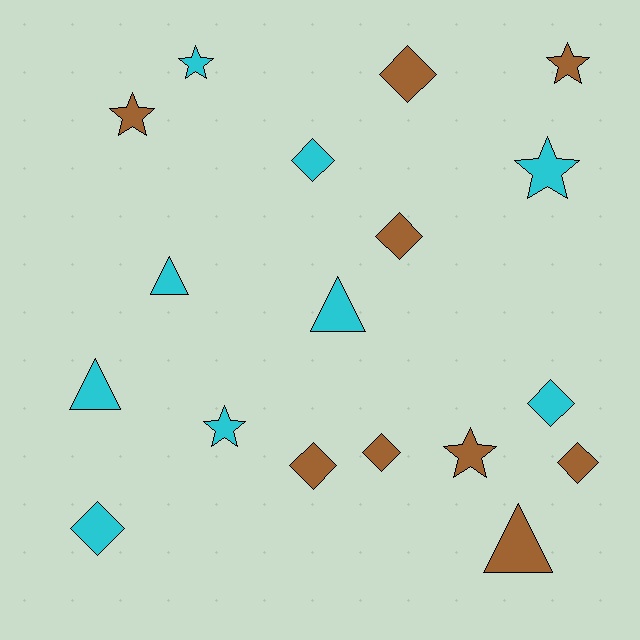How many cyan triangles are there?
There are 3 cyan triangles.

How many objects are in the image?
There are 18 objects.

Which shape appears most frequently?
Diamond, with 8 objects.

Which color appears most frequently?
Brown, with 9 objects.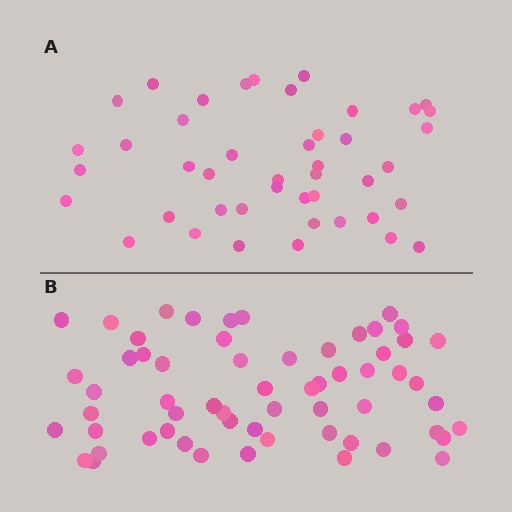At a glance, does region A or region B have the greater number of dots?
Region B (the bottom region) has more dots.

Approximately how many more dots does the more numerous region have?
Region B has approximately 15 more dots than region A.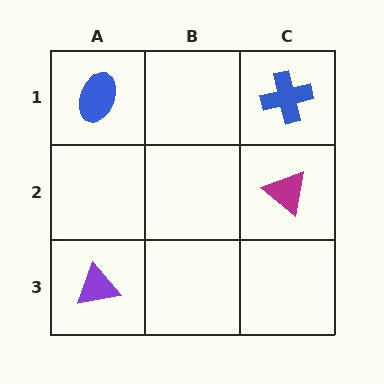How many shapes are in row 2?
1 shape.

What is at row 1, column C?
A blue cross.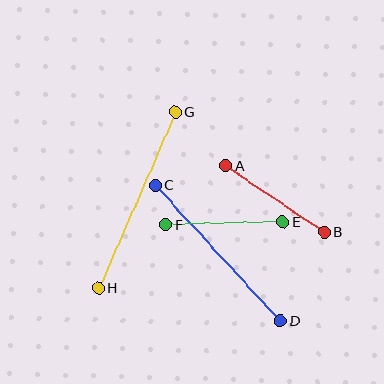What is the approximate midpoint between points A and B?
The midpoint is at approximately (275, 199) pixels.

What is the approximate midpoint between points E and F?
The midpoint is at approximately (224, 223) pixels.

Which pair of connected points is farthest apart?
Points G and H are farthest apart.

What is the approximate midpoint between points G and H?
The midpoint is at approximately (137, 200) pixels.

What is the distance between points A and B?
The distance is approximately 119 pixels.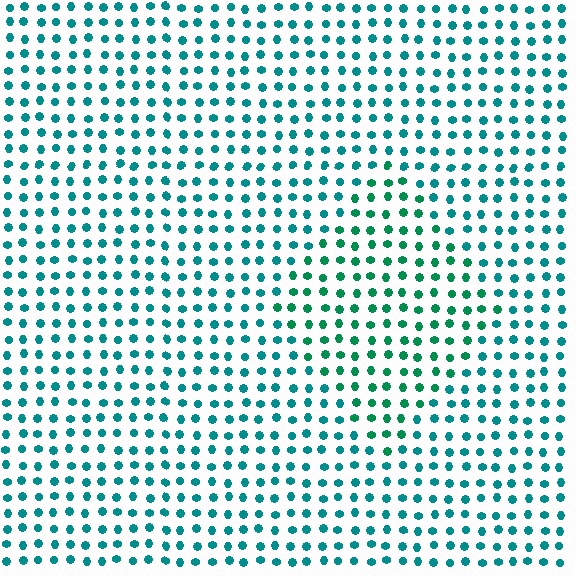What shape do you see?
I see a diamond.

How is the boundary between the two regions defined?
The boundary is defined purely by a slight shift in hue (about 26 degrees). Spacing, size, and orientation are identical on both sides.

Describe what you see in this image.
The image is filled with small teal elements in a uniform arrangement. A diamond-shaped region is visible where the elements are tinted to a slightly different hue, forming a subtle color boundary.